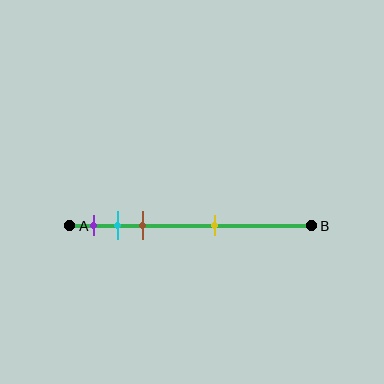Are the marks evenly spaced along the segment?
No, the marks are not evenly spaced.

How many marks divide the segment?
There are 4 marks dividing the segment.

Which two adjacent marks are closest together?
The cyan and brown marks are the closest adjacent pair.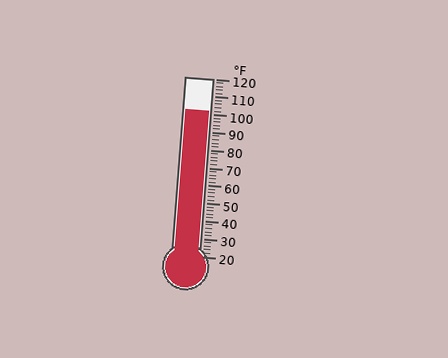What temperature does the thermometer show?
The thermometer shows approximately 102°F.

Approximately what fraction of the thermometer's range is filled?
The thermometer is filled to approximately 80% of its range.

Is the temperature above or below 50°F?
The temperature is above 50°F.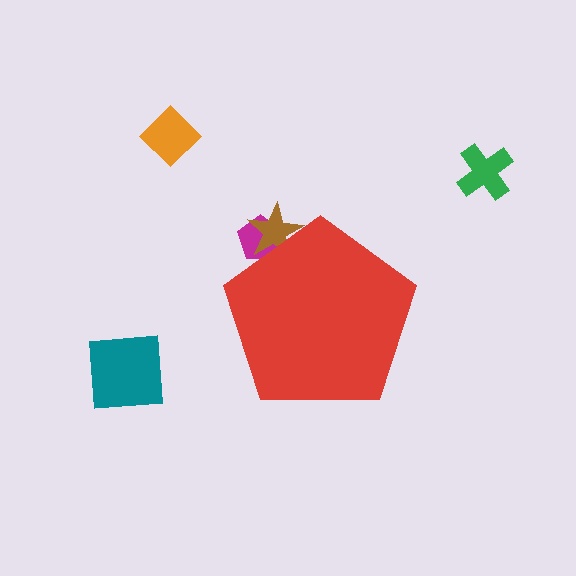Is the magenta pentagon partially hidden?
Yes, the magenta pentagon is partially hidden behind the red pentagon.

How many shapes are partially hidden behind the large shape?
2 shapes are partially hidden.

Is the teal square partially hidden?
No, the teal square is fully visible.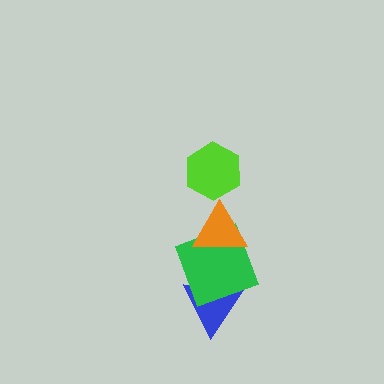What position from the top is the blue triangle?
The blue triangle is 4th from the top.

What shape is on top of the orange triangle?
The lime hexagon is on top of the orange triangle.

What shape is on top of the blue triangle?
The green square is on top of the blue triangle.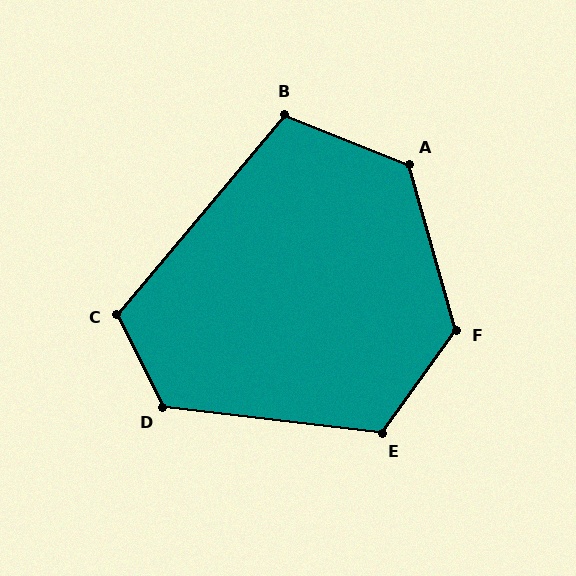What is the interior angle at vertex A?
Approximately 127 degrees (obtuse).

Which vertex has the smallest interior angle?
B, at approximately 108 degrees.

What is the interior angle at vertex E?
Approximately 119 degrees (obtuse).